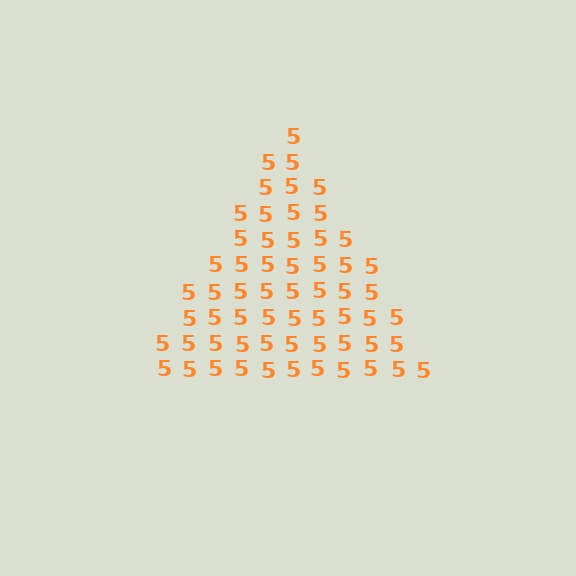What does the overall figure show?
The overall figure shows a triangle.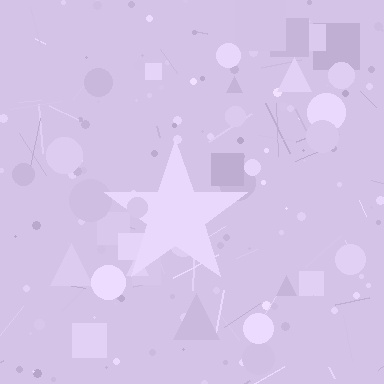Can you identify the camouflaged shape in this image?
The camouflaged shape is a star.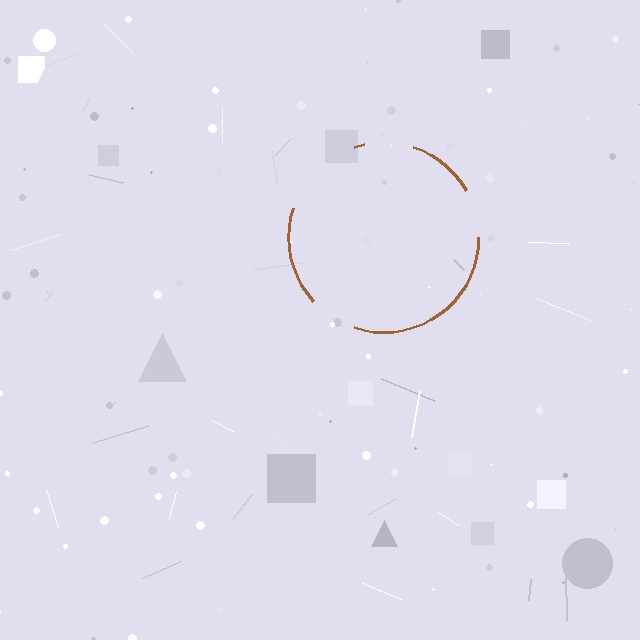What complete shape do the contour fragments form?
The contour fragments form a circle.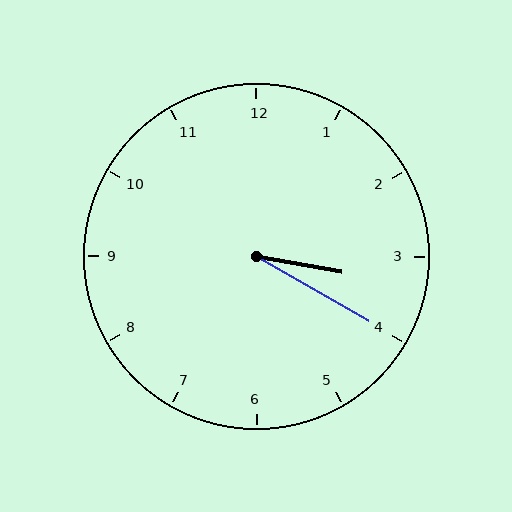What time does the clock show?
3:20.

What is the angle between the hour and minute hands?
Approximately 20 degrees.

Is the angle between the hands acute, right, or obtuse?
It is acute.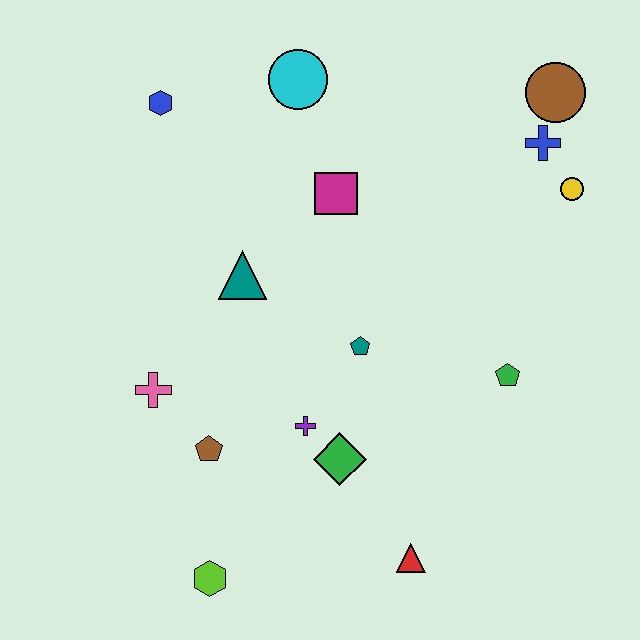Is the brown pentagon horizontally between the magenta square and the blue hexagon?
Yes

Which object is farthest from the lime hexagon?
The brown circle is farthest from the lime hexagon.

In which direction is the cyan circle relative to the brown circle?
The cyan circle is to the left of the brown circle.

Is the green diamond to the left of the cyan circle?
No